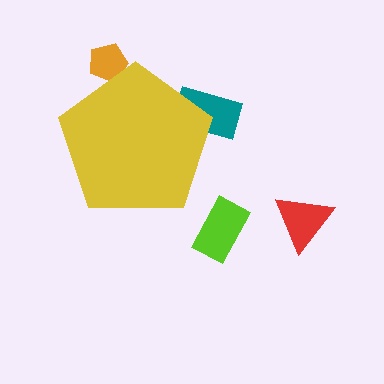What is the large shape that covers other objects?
A yellow pentagon.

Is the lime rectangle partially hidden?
No, the lime rectangle is fully visible.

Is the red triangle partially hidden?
No, the red triangle is fully visible.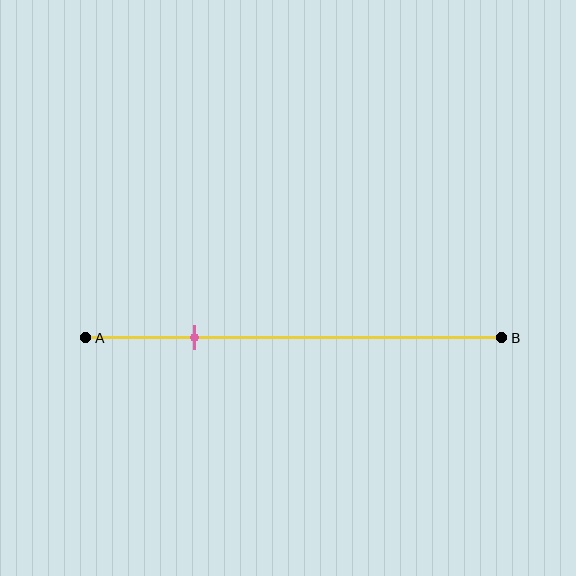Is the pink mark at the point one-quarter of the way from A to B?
Yes, the mark is approximately at the one-quarter point.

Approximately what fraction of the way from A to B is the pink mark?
The pink mark is approximately 25% of the way from A to B.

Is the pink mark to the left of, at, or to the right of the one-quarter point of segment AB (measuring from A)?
The pink mark is approximately at the one-quarter point of segment AB.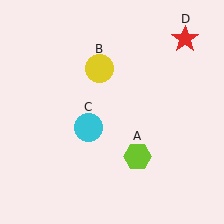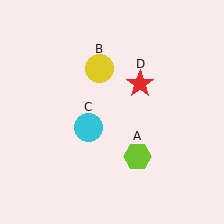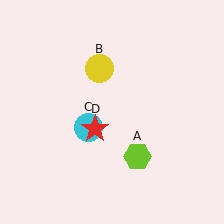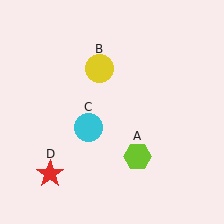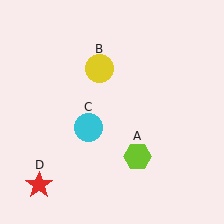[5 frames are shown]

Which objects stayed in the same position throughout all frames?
Lime hexagon (object A) and yellow circle (object B) and cyan circle (object C) remained stationary.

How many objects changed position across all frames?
1 object changed position: red star (object D).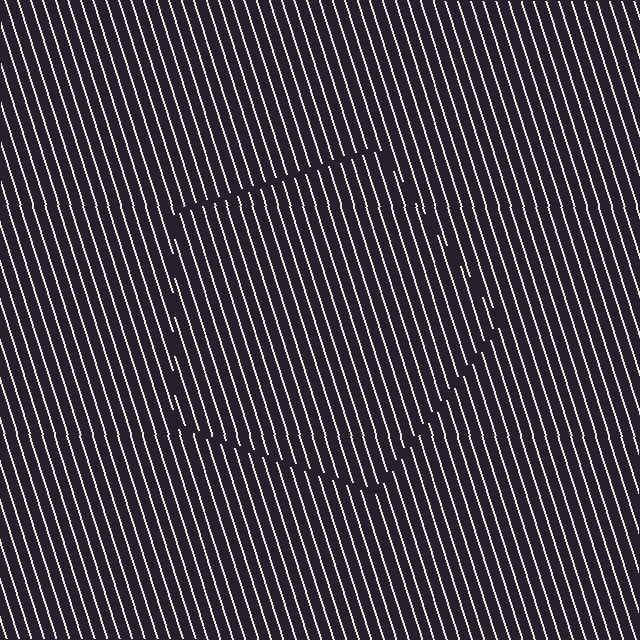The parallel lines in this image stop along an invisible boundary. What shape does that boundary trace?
An illusory pentagon. The interior of the shape contains the same grating, shifted by half a period — the contour is defined by the phase discontinuity where line-ends from the inner and outer gratings abut.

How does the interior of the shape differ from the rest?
The interior of the shape contains the same grating, shifted by half a period — the contour is defined by the phase discontinuity where line-ends from the inner and outer gratings abut.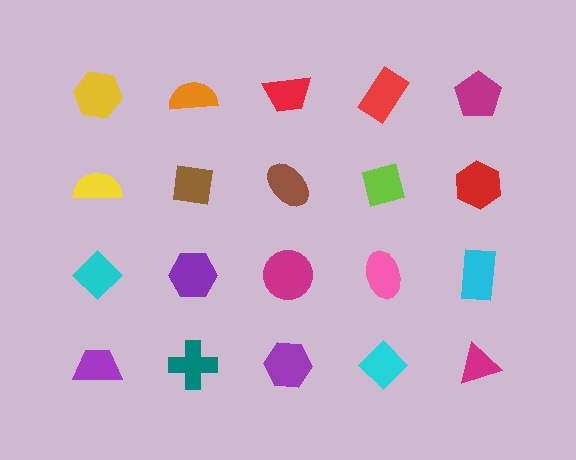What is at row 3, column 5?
A cyan rectangle.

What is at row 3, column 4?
A pink ellipse.